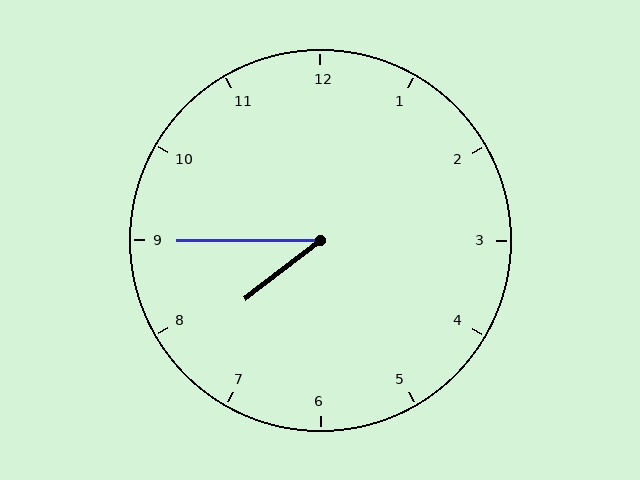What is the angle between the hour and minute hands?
Approximately 38 degrees.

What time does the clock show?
7:45.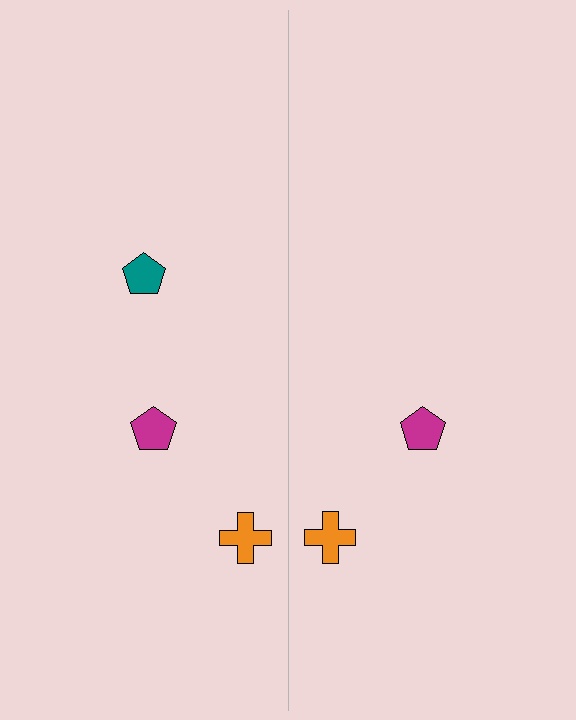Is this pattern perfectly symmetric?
No, the pattern is not perfectly symmetric. A teal pentagon is missing from the right side.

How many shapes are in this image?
There are 5 shapes in this image.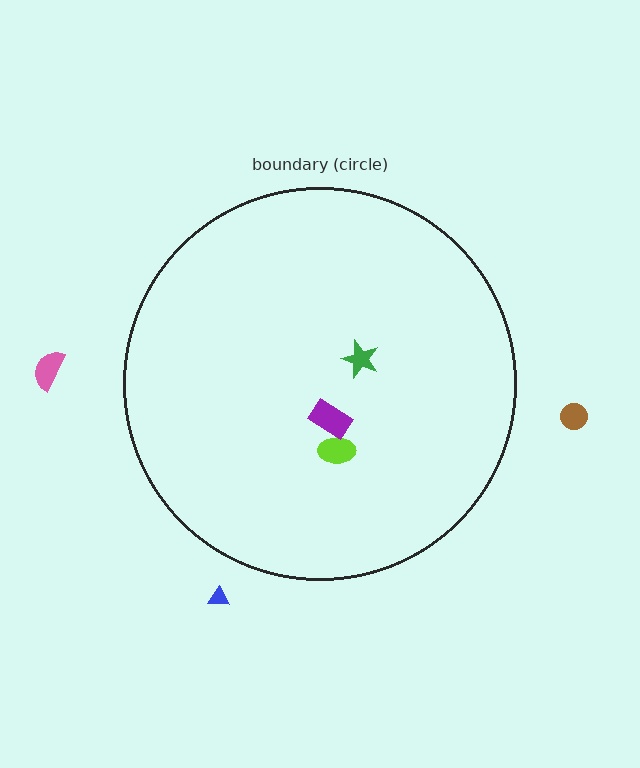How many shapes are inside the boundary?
3 inside, 3 outside.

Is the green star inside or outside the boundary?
Inside.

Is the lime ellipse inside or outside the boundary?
Inside.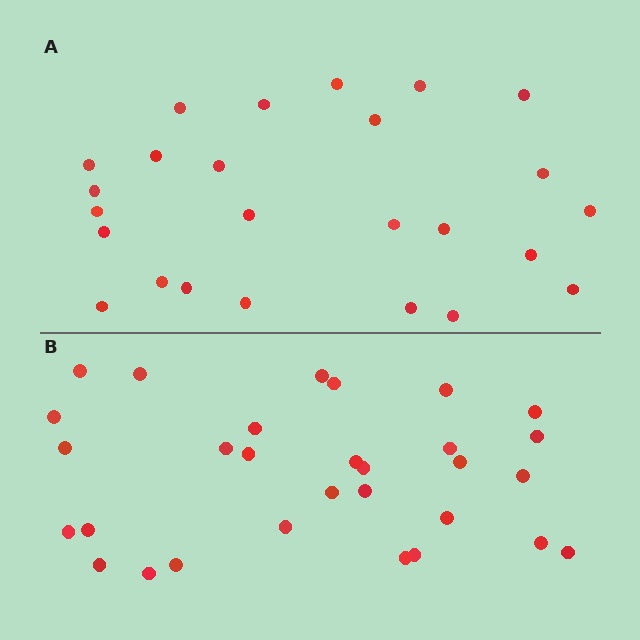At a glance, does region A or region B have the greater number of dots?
Region B (the bottom region) has more dots.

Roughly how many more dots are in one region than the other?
Region B has about 5 more dots than region A.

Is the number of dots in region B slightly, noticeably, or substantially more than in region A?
Region B has only slightly more — the two regions are fairly close. The ratio is roughly 1.2 to 1.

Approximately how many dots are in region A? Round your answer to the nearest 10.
About 20 dots. (The exact count is 25, which rounds to 20.)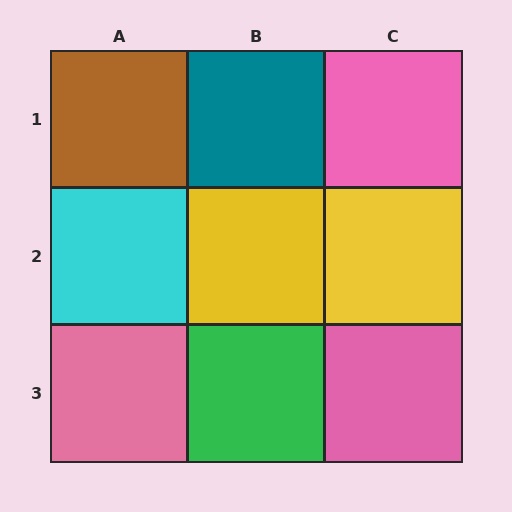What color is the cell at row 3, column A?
Pink.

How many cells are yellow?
2 cells are yellow.